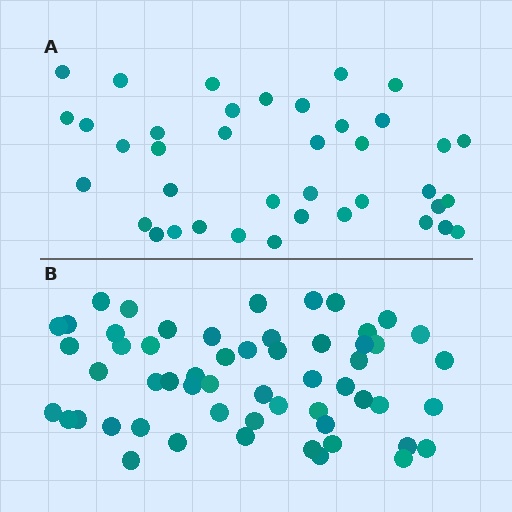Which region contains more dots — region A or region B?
Region B (the bottom region) has more dots.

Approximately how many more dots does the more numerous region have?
Region B has approximately 15 more dots than region A.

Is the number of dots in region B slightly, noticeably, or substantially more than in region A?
Region B has noticeably more, but not dramatically so. The ratio is roughly 1.4 to 1.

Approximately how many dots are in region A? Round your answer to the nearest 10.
About 40 dots. (The exact count is 39, which rounds to 40.)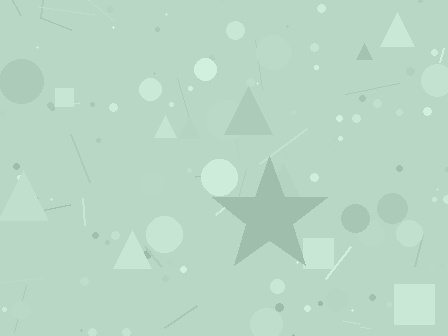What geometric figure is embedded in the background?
A star is embedded in the background.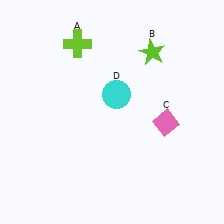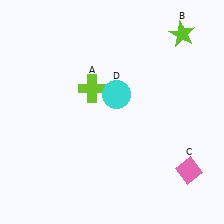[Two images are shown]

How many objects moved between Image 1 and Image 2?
3 objects moved between the two images.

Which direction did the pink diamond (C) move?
The pink diamond (C) moved down.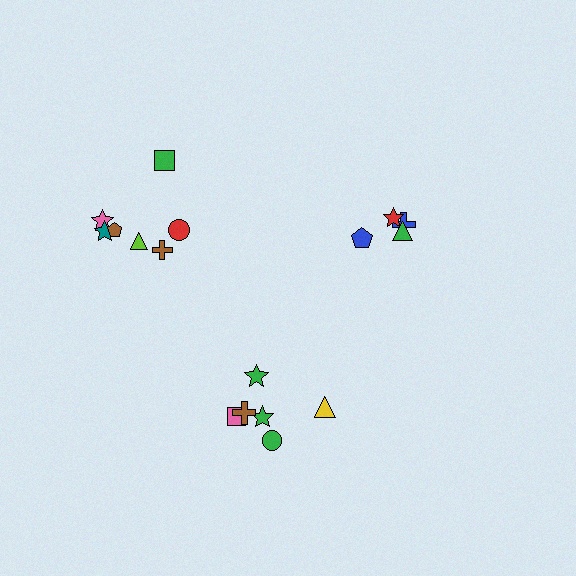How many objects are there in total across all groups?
There are 17 objects.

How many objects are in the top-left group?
There are 7 objects.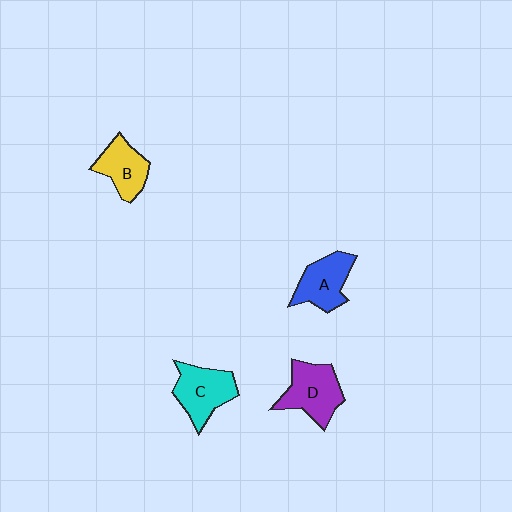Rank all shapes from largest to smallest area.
From largest to smallest: D (purple), C (cyan), A (blue), B (yellow).